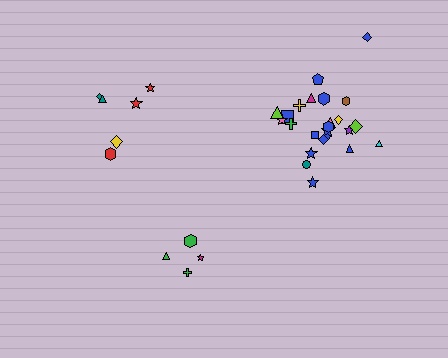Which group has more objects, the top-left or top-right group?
The top-right group.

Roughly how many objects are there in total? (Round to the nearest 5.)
Roughly 35 objects in total.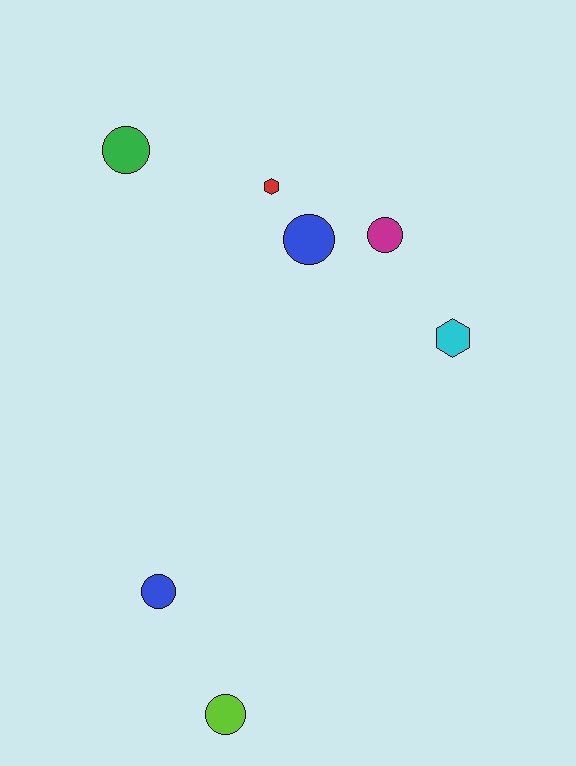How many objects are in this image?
There are 7 objects.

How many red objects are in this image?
There is 1 red object.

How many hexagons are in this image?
There are 2 hexagons.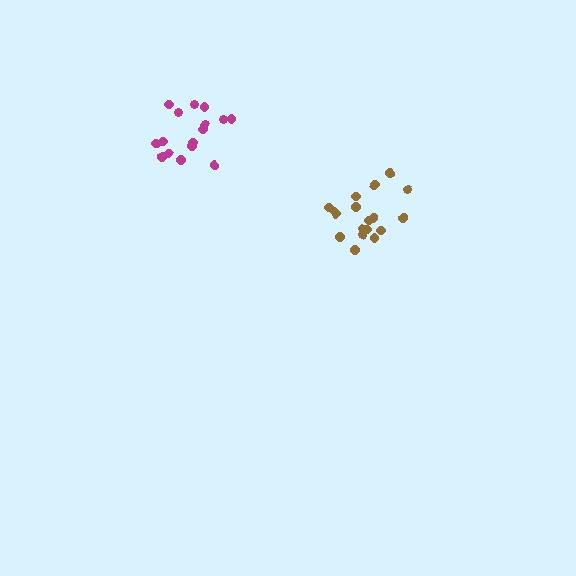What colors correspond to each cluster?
The clusters are colored: brown, magenta.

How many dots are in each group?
Group 1: 18 dots, Group 2: 16 dots (34 total).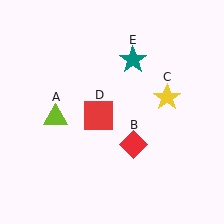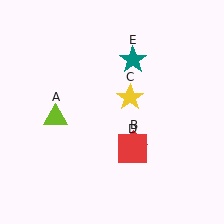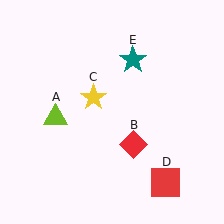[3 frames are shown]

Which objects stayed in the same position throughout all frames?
Lime triangle (object A) and red diamond (object B) and teal star (object E) remained stationary.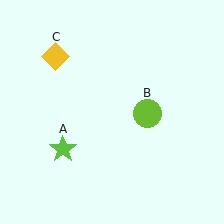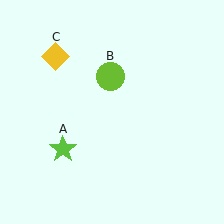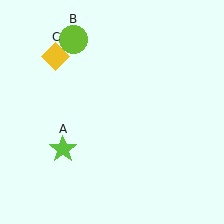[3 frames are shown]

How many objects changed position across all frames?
1 object changed position: lime circle (object B).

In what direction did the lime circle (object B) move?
The lime circle (object B) moved up and to the left.